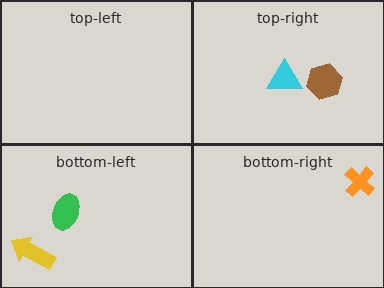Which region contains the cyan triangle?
The top-right region.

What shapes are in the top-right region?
The brown hexagon, the cyan triangle.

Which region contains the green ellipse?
The bottom-left region.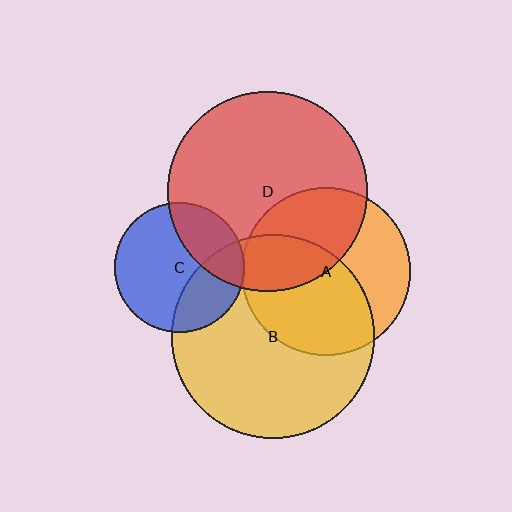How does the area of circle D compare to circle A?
Approximately 1.4 times.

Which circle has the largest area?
Circle B (yellow).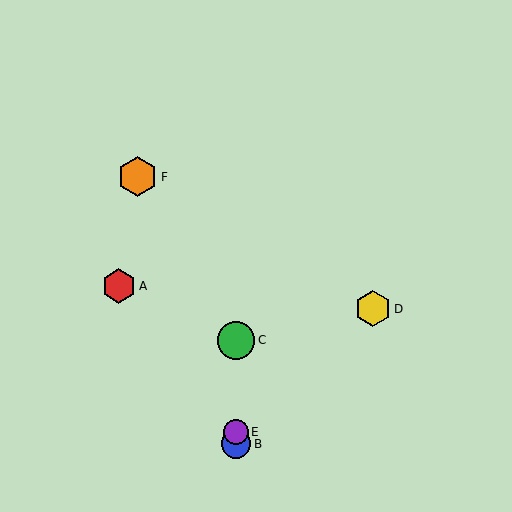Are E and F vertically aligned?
No, E is at x≈236 and F is at x≈138.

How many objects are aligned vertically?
3 objects (B, C, E) are aligned vertically.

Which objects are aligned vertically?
Objects B, C, E are aligned vertically.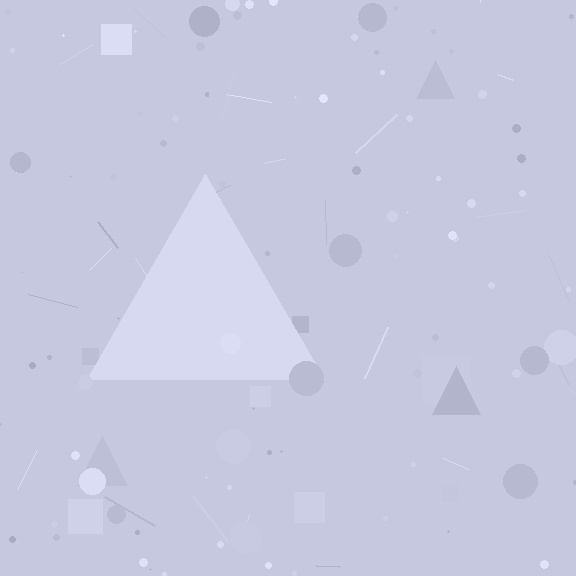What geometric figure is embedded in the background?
A triangle is embedded in the background.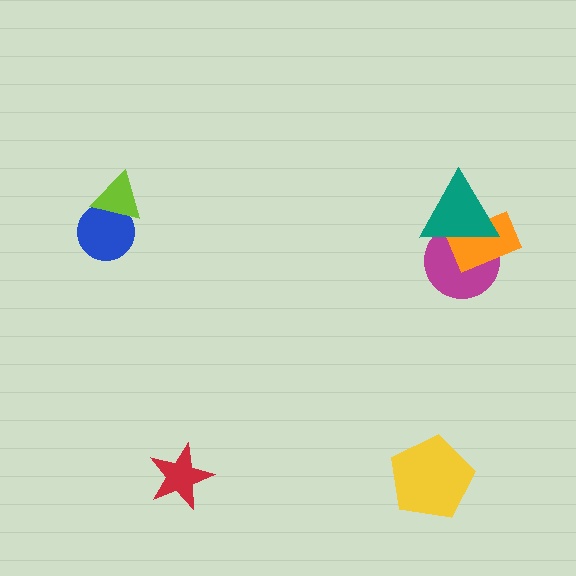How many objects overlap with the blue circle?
1 object overlaps with the blue circle.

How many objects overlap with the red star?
0 objects overlap with the red star.